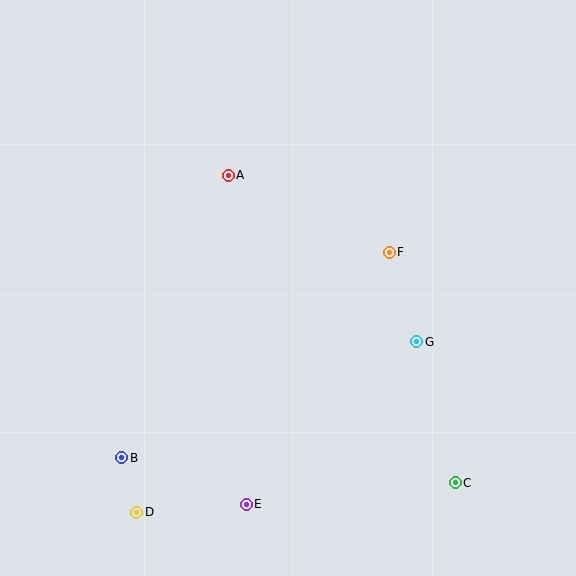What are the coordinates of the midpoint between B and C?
The midpoint between B and C is at (289, 470).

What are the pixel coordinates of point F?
Point F is at (389, 252).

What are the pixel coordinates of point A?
Point A is at (228, 175).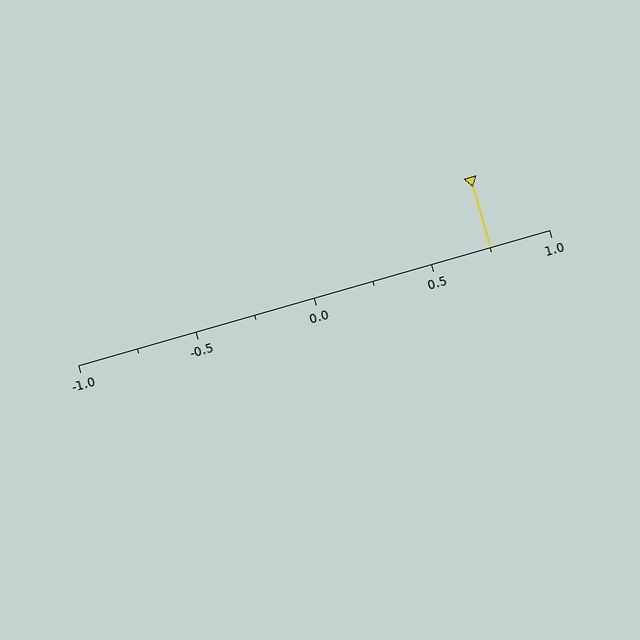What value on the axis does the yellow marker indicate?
The marker indicates approximately 0.75.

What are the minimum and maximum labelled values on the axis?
The axis runs from -1.0 to 1.0.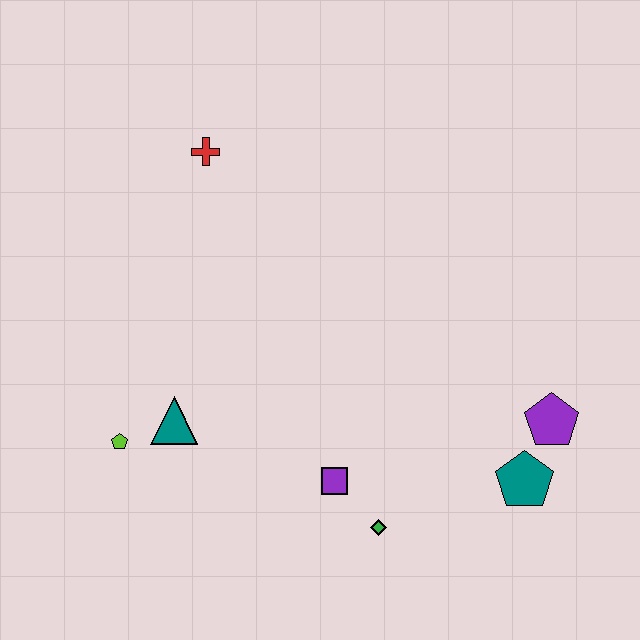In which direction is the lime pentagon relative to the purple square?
The lime pentagon is to the left of the purple square.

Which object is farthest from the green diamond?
The red cross is farthest from the green diamond.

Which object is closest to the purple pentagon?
The teal pentagon is closest to the purple pentagon.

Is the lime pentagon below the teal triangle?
Yes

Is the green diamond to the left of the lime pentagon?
No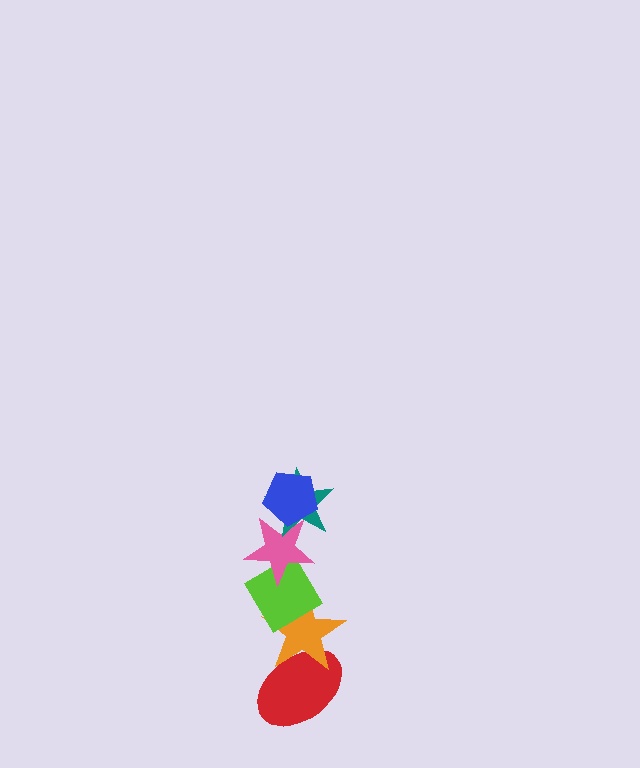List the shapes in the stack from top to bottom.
From top to bottom: the blue pentagon, the teal star, the pink star, the lime diamond, the orange star, the red ellipse.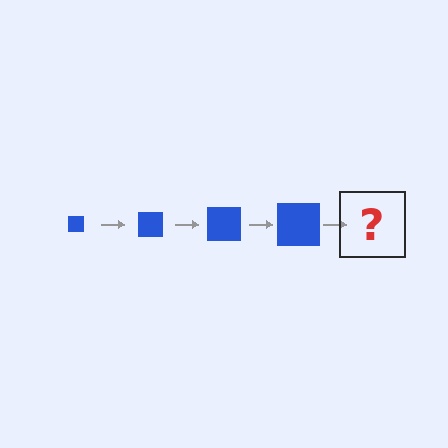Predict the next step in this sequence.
The next step is a blue square, larger than the previous one.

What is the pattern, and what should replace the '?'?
The pattern is that the square gets progressively larger each step. The '?' should be a blue square, larger than the previous one.